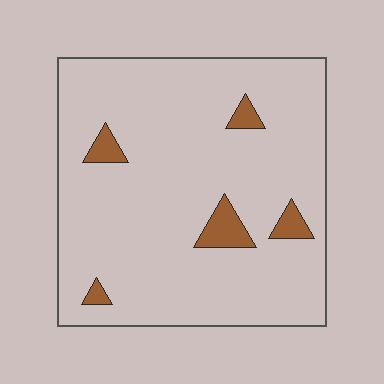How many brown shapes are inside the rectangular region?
5.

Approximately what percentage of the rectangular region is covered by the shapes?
Approximately 5%.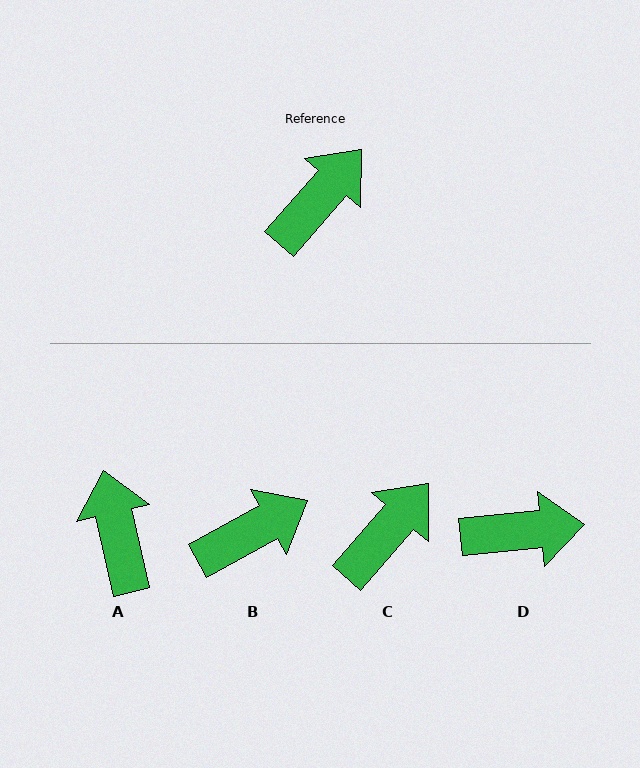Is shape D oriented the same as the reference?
No, it is off by about 43 degrees.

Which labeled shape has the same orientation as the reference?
C.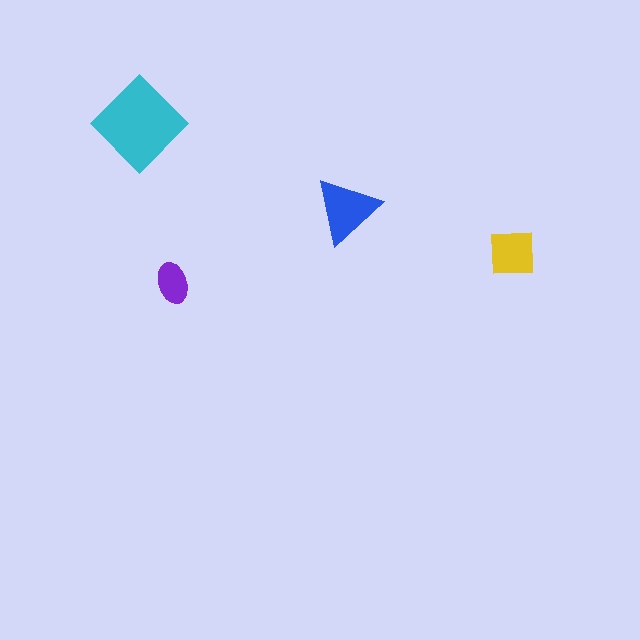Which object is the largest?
The cyan diamond.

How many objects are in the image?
There are 4 objects in the image.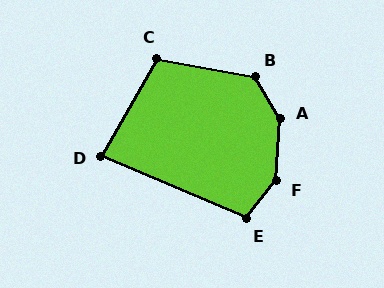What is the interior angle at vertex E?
Approximately 106 degrees (obtuse).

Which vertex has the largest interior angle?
F, at approximately 145 degrees.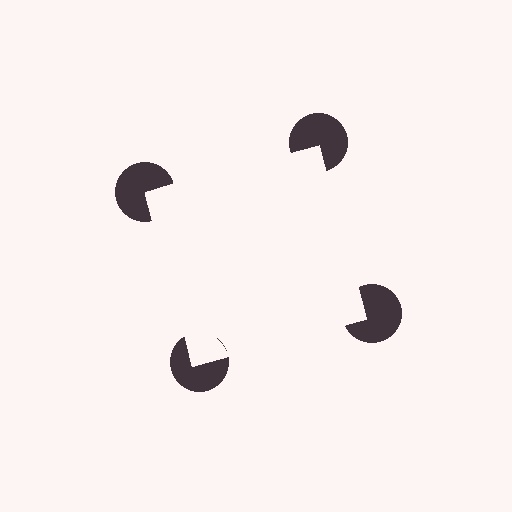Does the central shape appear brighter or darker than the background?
It typically appears slightly brighter than the background, even though no actual brightness change is drawn.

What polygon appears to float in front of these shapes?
An illusory square — its edges are inferred from the aligned wedge cuts in the pac-man discs, not physically drawn.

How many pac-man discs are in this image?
There are 4 — one at each vertex of the illusory square.